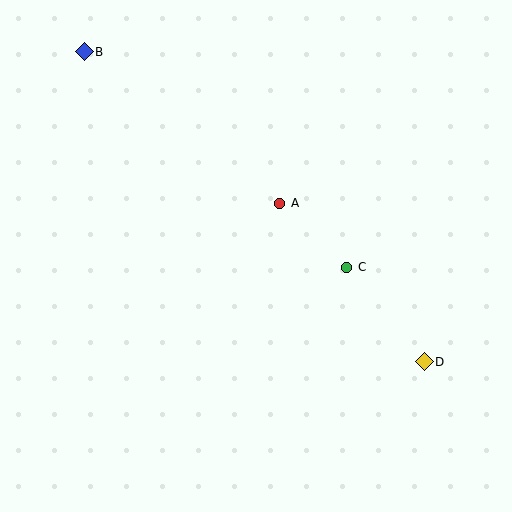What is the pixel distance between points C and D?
The distance between C and D is 122 pixels.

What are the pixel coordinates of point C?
Point C is at (347, 267).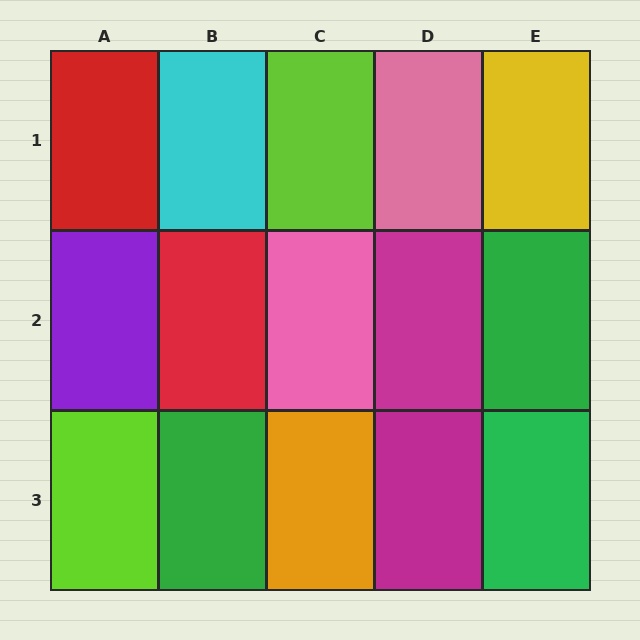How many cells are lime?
2 cells are lime.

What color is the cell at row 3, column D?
Magenta.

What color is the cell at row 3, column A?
Lime.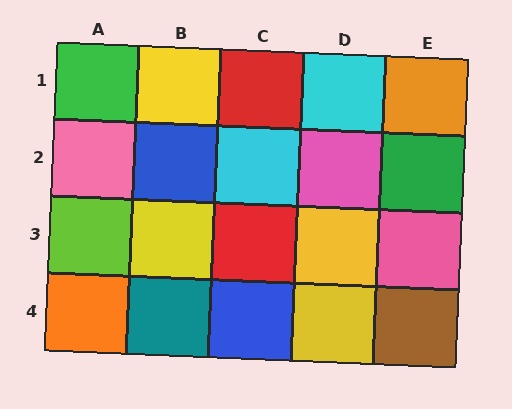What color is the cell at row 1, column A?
Green.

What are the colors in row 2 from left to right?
Pink, blue, cyan, pink, green.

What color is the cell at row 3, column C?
Red.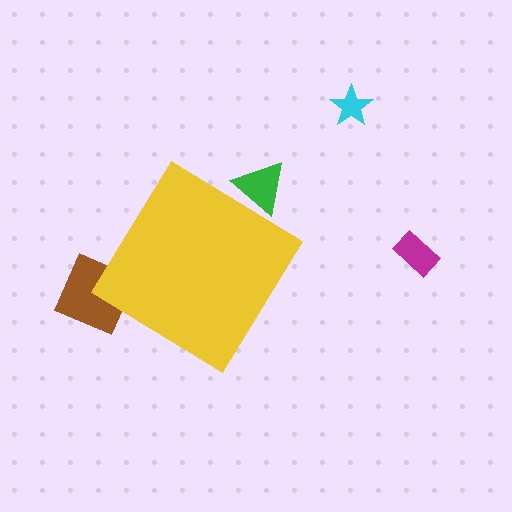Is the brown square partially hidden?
Yes, the brown square is partially hidden behind the yellow diamond.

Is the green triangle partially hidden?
Yes, the green triangle is partially hidden behind the yellow diamond.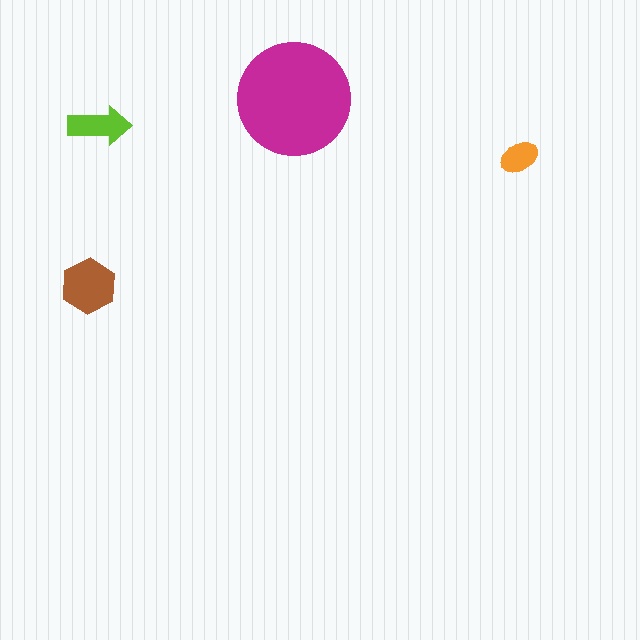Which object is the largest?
The magenta circle.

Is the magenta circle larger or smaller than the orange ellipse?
Larger.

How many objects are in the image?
There are 4 objects in the image.